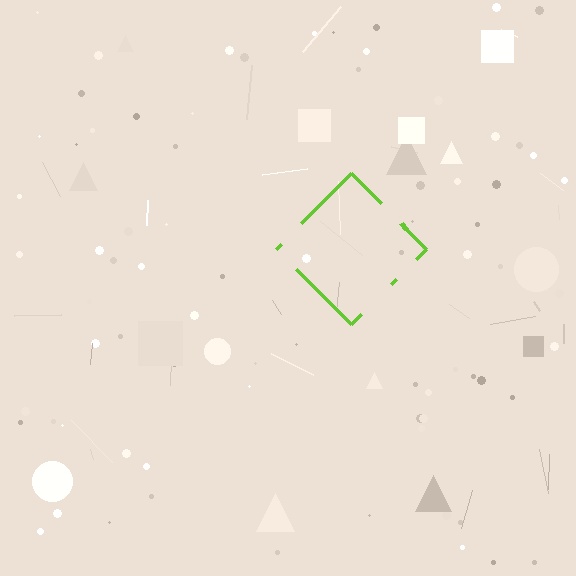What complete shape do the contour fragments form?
The contour fragments form a diamond.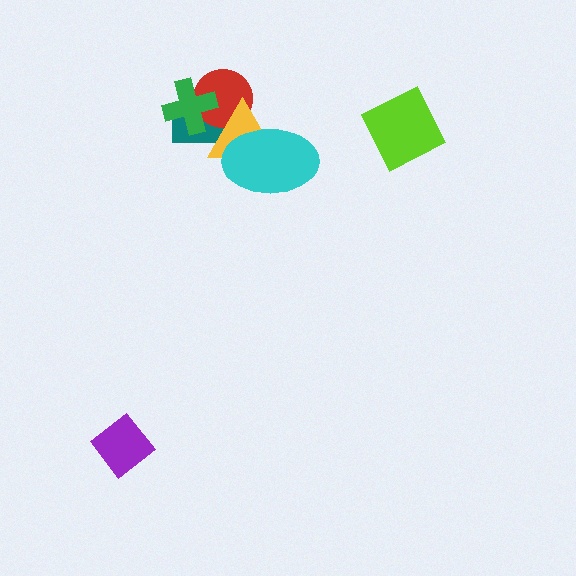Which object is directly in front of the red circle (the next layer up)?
The yellow triangle is directly in front of the red circle.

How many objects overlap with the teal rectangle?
3 objects overlap with the teal rectangle.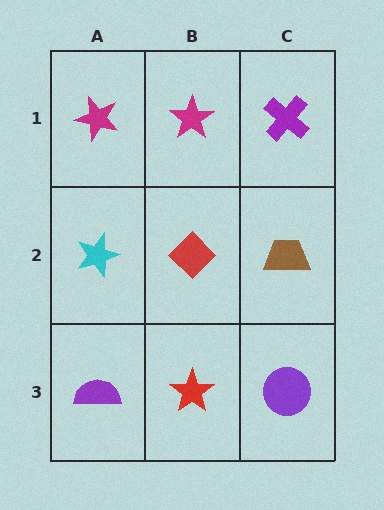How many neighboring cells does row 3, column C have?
2.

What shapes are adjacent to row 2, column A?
A magenta star (row 1, column A), a purple semicircle (row 3, column A), a red diamond (row 2, column B).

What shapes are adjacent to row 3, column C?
A brown trapezoid (row 2, column C), a red star (row 3, column B).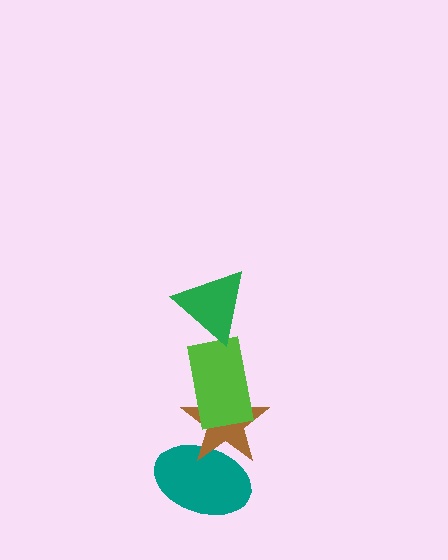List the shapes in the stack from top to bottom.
From top to bottom: the green triangle, the lime rectangle, the brown star, the teal ellipse.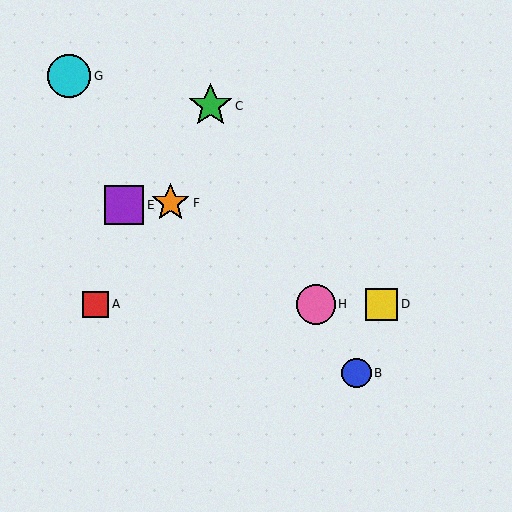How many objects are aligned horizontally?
3 objects (A, D, H) are aligned horizontally.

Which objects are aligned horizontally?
Objects A, D, H are aligned horizontally.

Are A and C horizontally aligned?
No, A is at y≈304 and C is at y≈106.